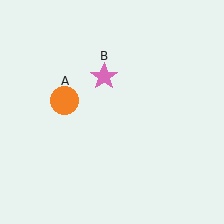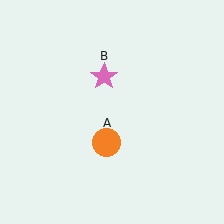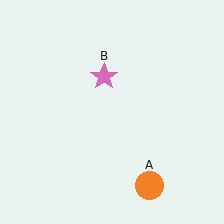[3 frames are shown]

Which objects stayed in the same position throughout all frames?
Pink star (object B) remained stationary.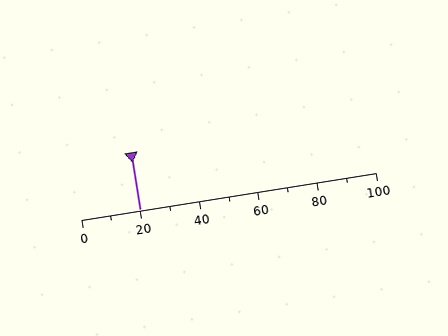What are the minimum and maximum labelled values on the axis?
The axis runs from 0 to 100.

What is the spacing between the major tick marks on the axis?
The major ticks are spaced 20 apart.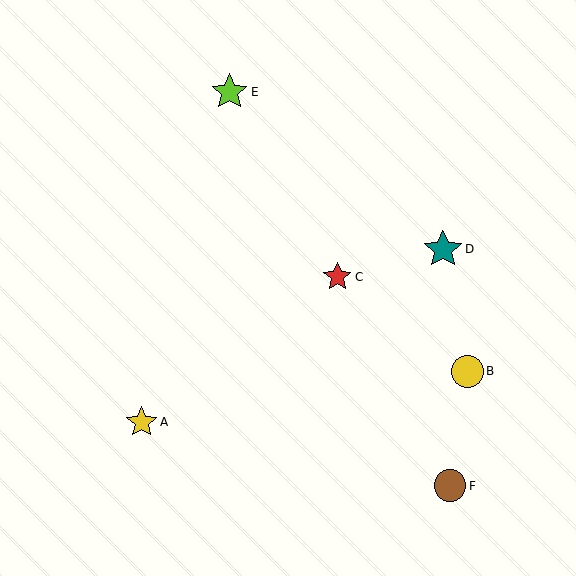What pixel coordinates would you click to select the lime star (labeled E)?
Click at (230, 92) to select the lime star E.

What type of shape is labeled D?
Shape D is a teal star.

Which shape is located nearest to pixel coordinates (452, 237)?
The teal star (labeled D) at (443, 249) is nearest to that location.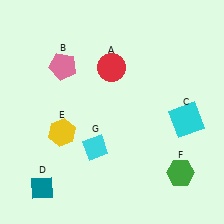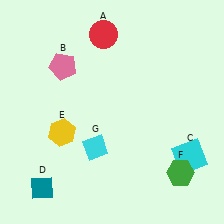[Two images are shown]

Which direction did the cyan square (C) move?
The cyan square (C) moved down.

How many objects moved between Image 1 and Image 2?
2 objects moved between the two images.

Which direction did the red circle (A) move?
The red circle (A) moved up.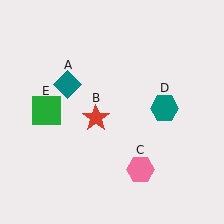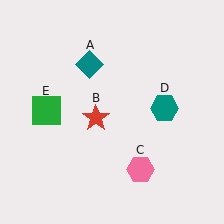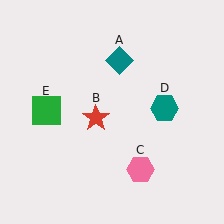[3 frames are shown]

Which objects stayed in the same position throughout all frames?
Red star (object B) and pink hexagon (object C) and teal hexagon (object D) and green square (object E) remained stationary.